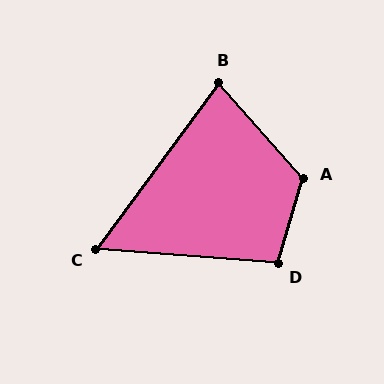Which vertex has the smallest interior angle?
C, at approximately 58 degrees.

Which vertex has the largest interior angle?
A, at approximately 122 degrees.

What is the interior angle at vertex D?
Approximately 102 degrees (obtuse).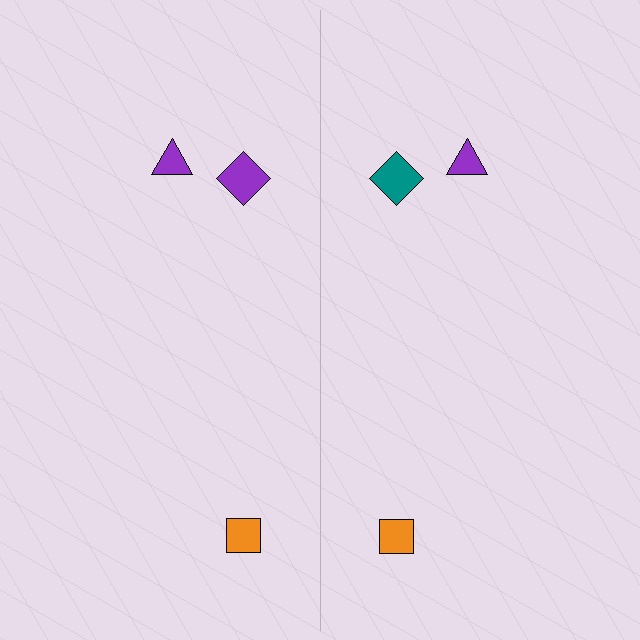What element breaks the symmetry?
The teal diamond on the right side breaks the symmetry — its mirror counterpart is purple.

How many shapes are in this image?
There are 6 shapes in this image.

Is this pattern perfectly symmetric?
No, the pattern is not perfectly symmetric. The teal diamond on the right side breaks the symmetry — its mirror counterpart is purple.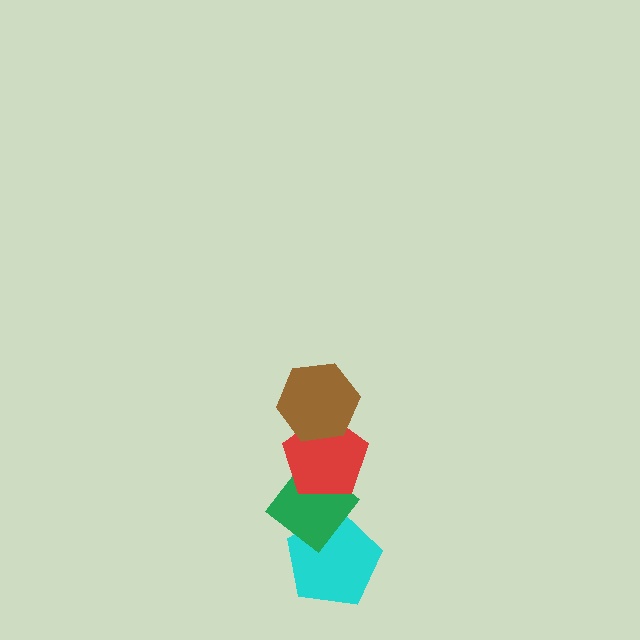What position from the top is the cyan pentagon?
The cyan pentagon is 4th from the top.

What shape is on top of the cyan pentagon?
The green diamond is on top of the cyan pentagon.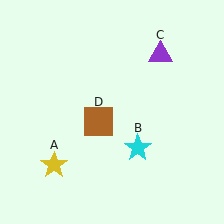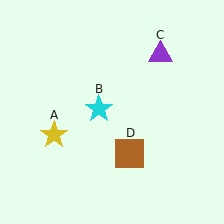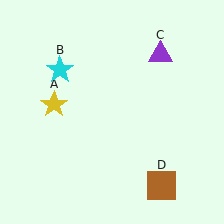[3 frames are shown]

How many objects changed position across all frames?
3 objects changed position: yellow star (object A), cyan star (object B), brown square (object D).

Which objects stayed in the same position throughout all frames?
Purple triangle (object C) remained stationary.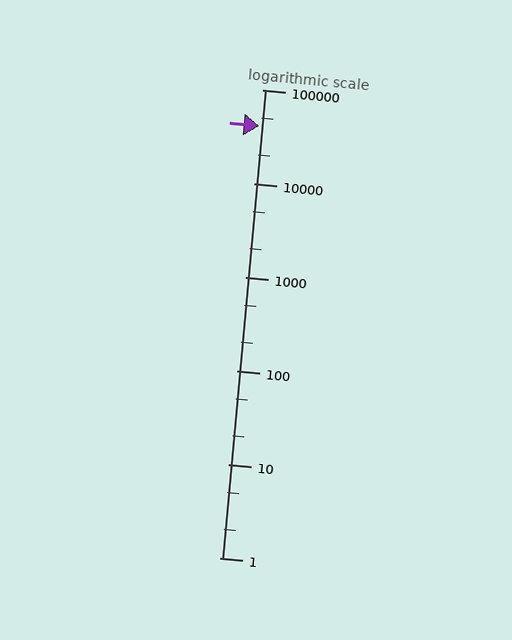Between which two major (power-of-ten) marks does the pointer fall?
The pointer is between 10000 and 100000.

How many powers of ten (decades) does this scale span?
The scale spans 5 decades, from 1 to 100000.